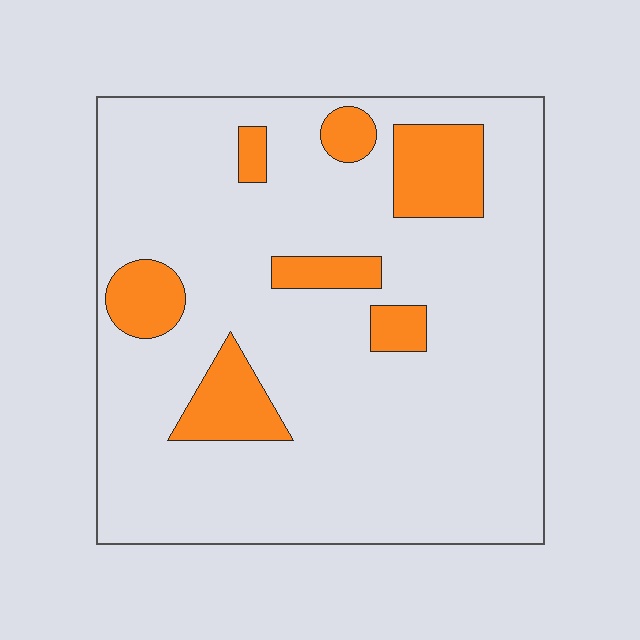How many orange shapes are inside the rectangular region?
7.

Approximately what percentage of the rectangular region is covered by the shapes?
Approximately 15%.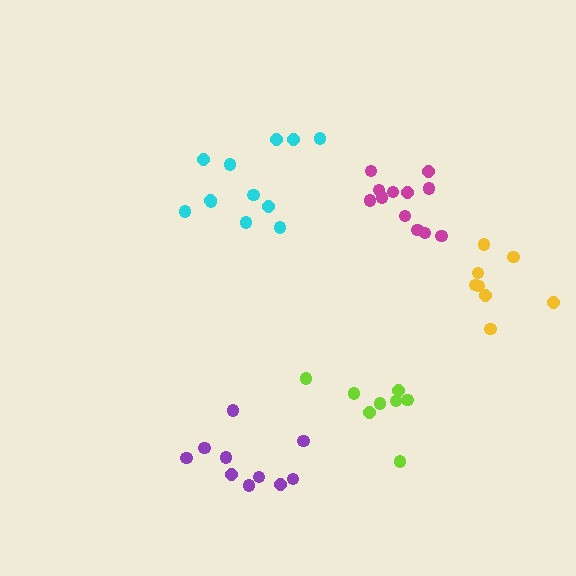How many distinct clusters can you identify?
There are 5 distinct clusters.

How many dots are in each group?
Group 1: 10 dots, Group 2: 8 dots, Group 3: 12 dots, Group 4: 12 dots, Group 5: 8 dots (50 total).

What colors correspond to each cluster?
The clusters are colored: purple, yellow, cyan, magenta, lime.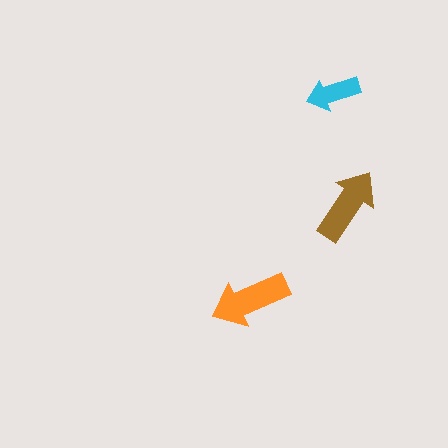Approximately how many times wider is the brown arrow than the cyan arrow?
About 1.5 times wider.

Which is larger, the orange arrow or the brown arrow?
The orange one.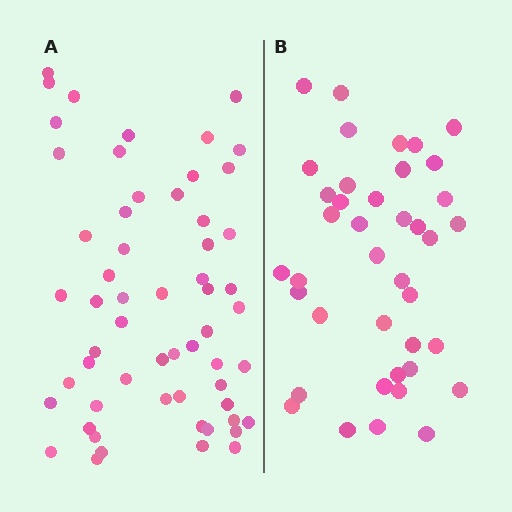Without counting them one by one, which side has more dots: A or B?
Region A (the left region) has more dots.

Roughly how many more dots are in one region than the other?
Region A has approximately 20 more dots than region B.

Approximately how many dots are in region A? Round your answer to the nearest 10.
About 60 dots. (The exact count is 58, which rounds to 60.)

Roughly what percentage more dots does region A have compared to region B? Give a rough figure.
About 45% more.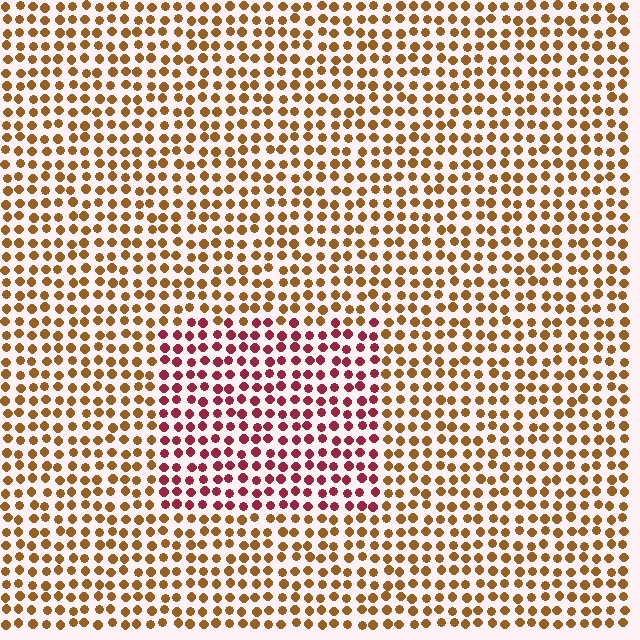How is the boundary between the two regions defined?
The boundary is defined purely by a slight shift in hue (about 47 degrees). Spacing, size, and orientation are identical on both sides.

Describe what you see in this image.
The image is filled with small brown elements in a uniform arrangement. A rectangle-shaped region is visible where the elements are tinted to a slightly different hue, forming a subtle color boundary.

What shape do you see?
I see a rectangle.